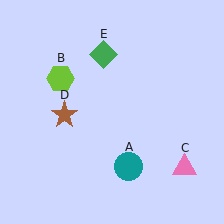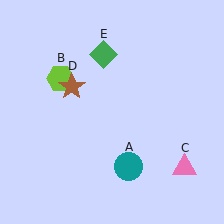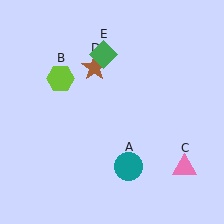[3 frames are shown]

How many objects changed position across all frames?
1 object changed position: brown star (object D).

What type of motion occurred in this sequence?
The brown star (object D) rotated clockwise around the center of the scene.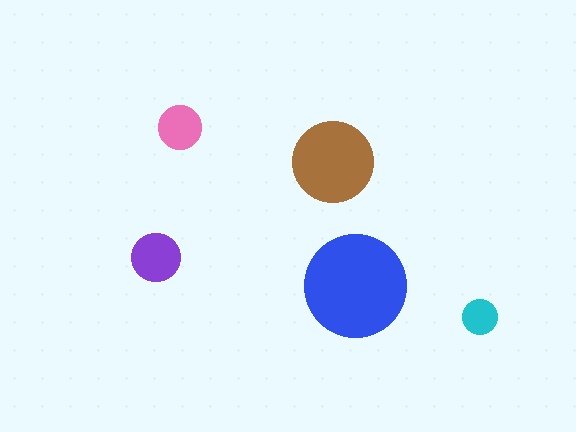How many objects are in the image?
There are 5 objects in the image.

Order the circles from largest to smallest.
the blue one, the brown one, the purple one, the pink one, the cyan one.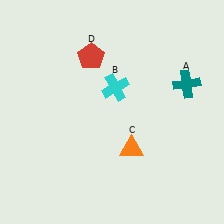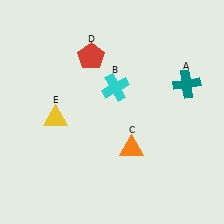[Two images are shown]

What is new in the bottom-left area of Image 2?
A yellow triangle (E) was added in the bottom-left area of Image 2.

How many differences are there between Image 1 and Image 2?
There is 1 difference between the two images.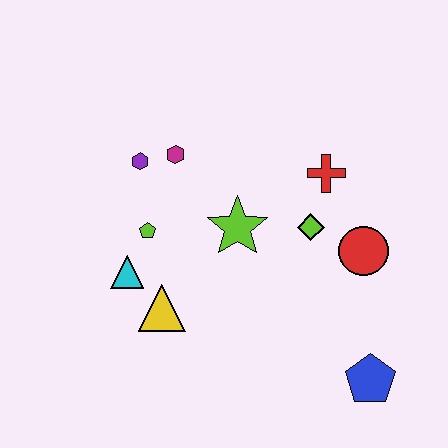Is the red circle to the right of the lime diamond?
Yes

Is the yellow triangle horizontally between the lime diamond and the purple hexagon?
Yes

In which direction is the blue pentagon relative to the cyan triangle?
The blue pentagon is to the right of the cyan triangle.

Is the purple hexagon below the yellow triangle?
No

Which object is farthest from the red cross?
The cyan triangle is farthest from the red cross.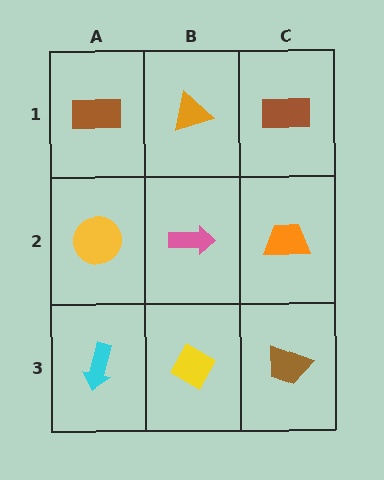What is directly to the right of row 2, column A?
A pink arrow.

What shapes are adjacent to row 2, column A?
A brown rectangle (row 1, column A), a cyan arrow (row 3, column A), a pink arrow (row 2, column B).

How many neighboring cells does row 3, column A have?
2.